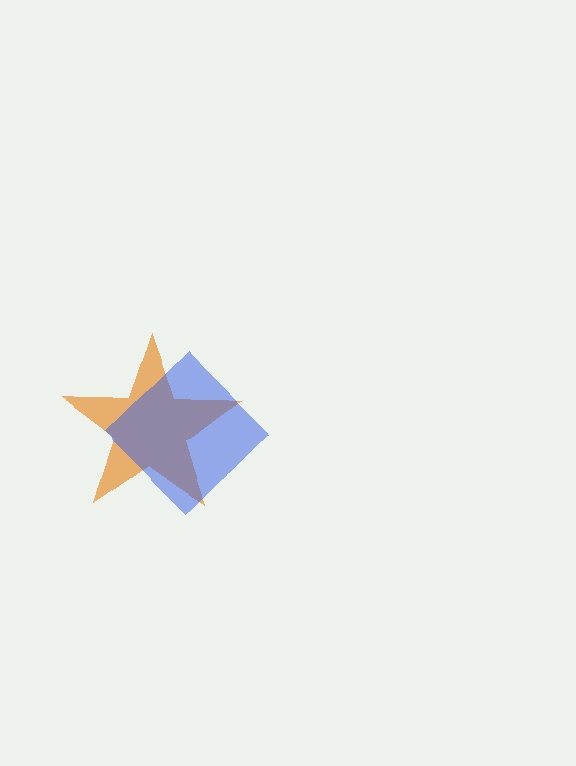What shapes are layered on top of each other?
The layered shapes are: an orange star, a blue diamond.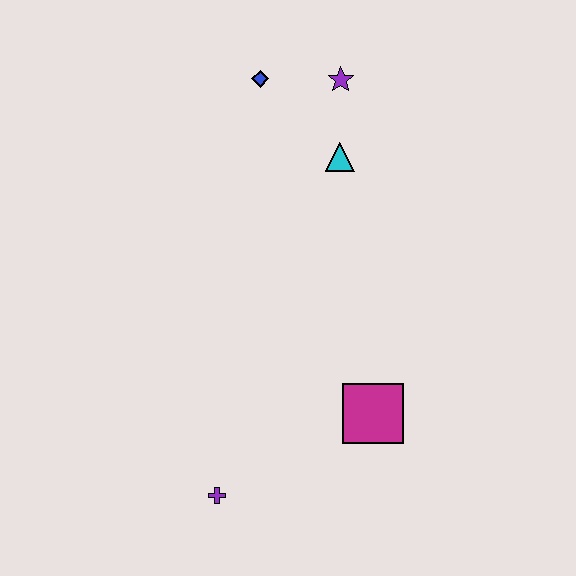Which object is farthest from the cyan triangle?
The purple cross is farthest from the cyan triangle.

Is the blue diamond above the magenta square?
Yes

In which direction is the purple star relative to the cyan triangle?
The purple star is above the cyan triangle.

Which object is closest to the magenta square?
The purple cross is closest to the magenta square.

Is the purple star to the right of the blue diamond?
Yes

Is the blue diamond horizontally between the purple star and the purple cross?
Yes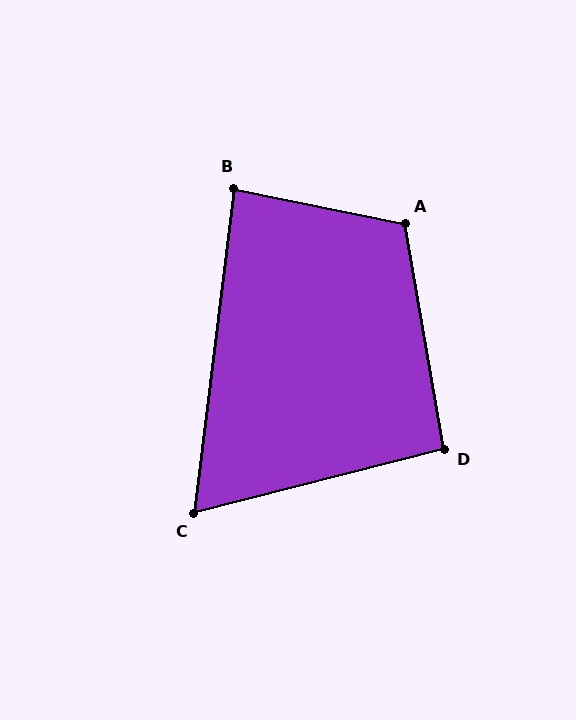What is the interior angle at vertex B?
Approximately 85 degrees (approximately right).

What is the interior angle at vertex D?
Approximately 95 degrees (approximately right).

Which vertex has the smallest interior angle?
C, at approximately 69 degrees.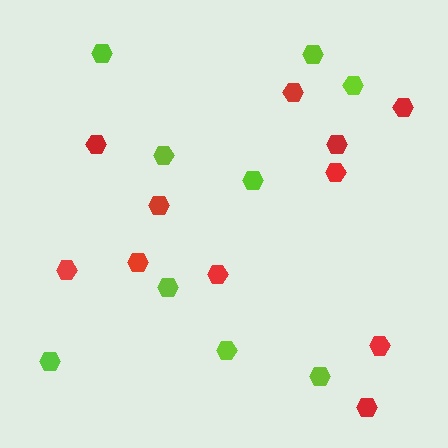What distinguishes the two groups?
There are 2 groups: one group of red hexagons (11) and one group of lime hexagons (9).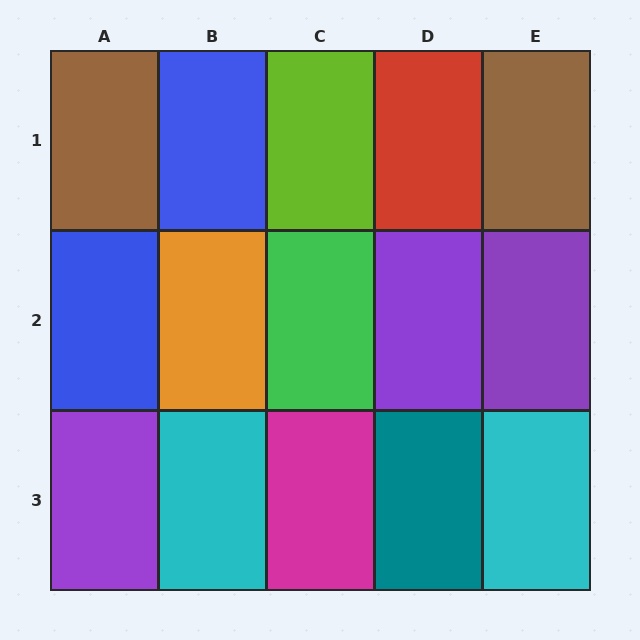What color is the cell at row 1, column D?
Red.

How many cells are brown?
2 cells are brown.